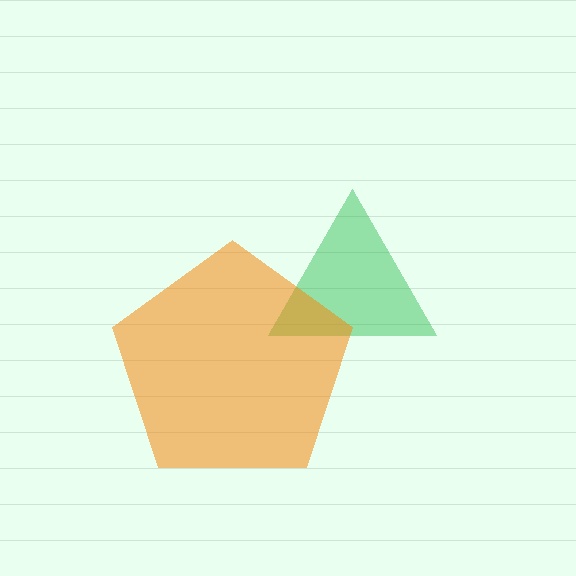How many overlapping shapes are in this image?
There are 2 overlapping shapes in the image.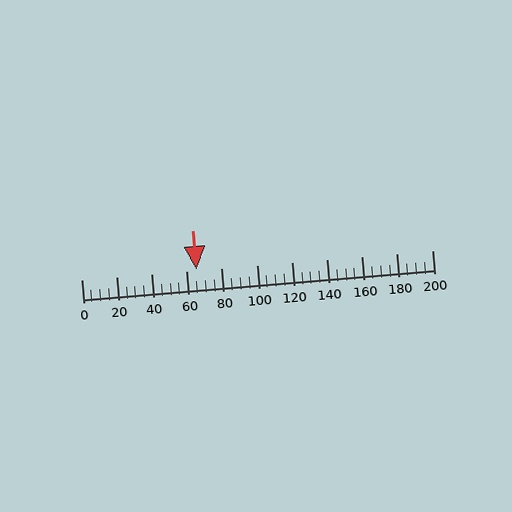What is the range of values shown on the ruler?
The ruler shows values from 0 to 200.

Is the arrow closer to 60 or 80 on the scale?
The arrow is closer to 60.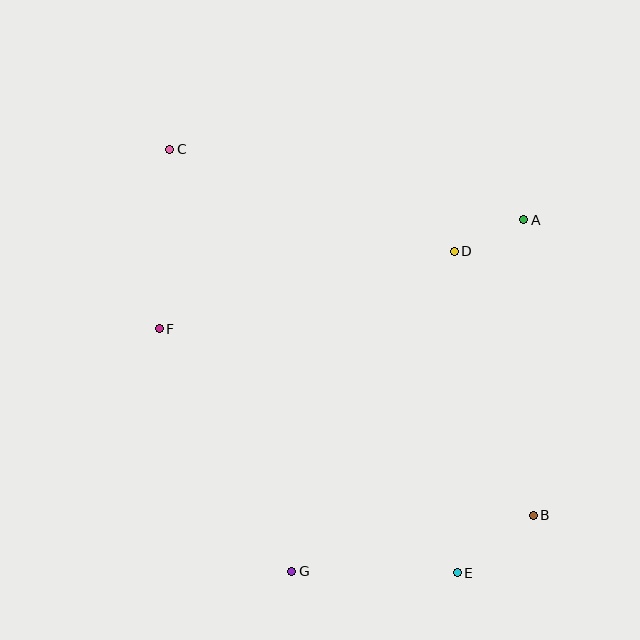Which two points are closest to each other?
Points A and D are closest to each other.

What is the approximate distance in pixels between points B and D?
The distance between B and D is approximately 275 pixels.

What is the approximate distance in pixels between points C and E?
The distance between C and E is approximately 512 pixels.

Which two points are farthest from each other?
Points B and C are farthest from each other.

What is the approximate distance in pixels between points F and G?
The distance between F and G is approximately 276 pixels.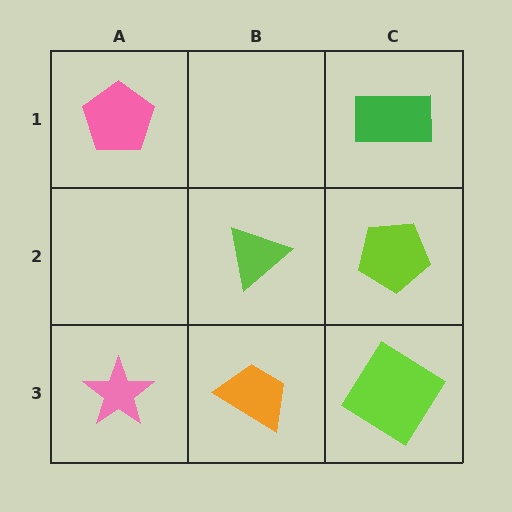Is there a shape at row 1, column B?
No, that cell is empty.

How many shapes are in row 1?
2 shapes.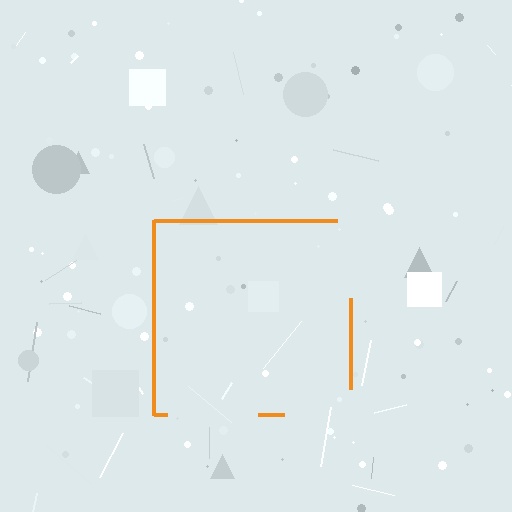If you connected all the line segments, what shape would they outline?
They would outline a square.